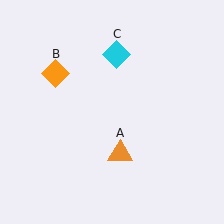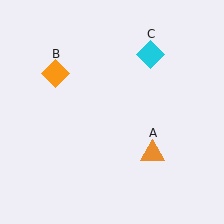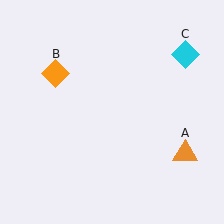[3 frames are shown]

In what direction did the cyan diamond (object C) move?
The cyan diamond (object C) moved right.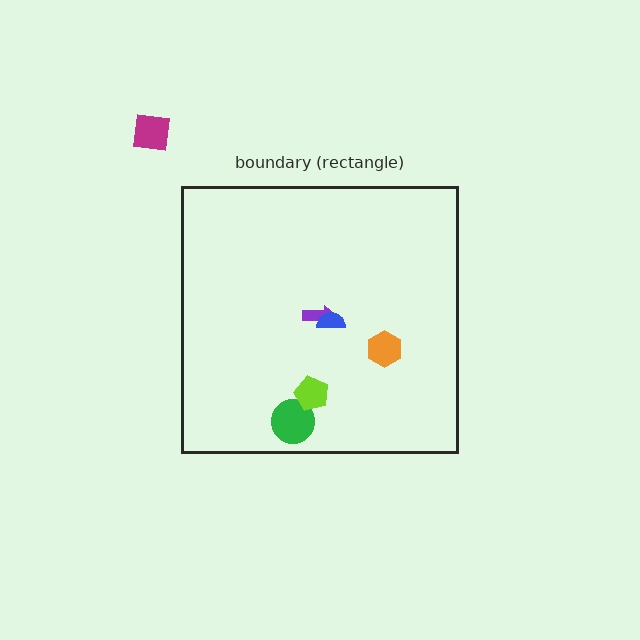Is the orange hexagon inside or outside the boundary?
Inside.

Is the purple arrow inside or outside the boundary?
Inside.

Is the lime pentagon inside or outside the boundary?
Inside.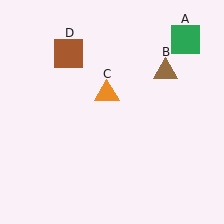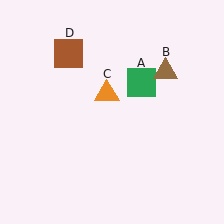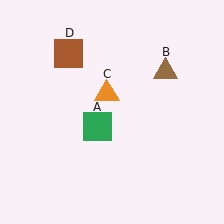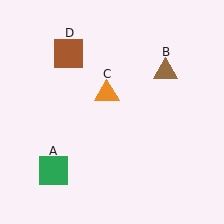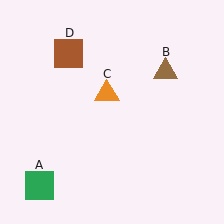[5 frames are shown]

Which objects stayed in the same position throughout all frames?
Brown triangle (object B) and orange triangle (object C) and brown square (object D) remained stationary.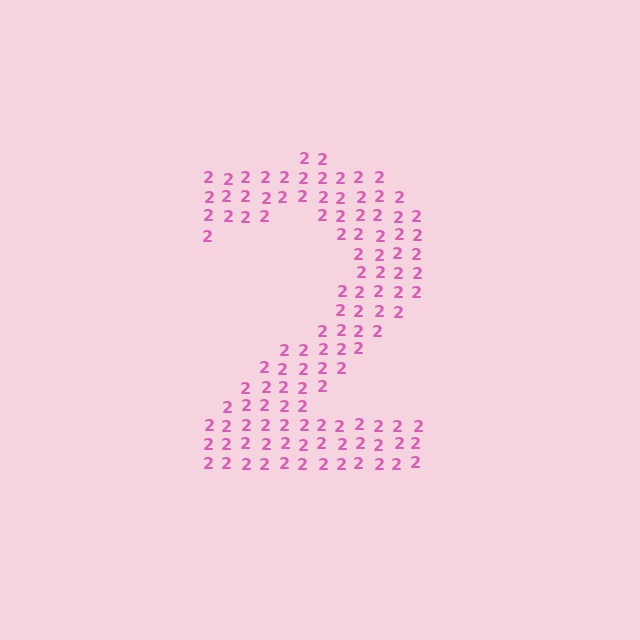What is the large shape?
The large shape is the digit 2.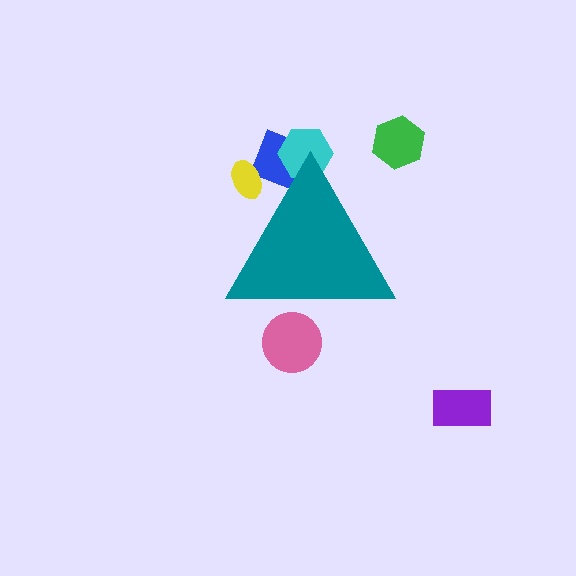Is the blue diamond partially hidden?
Yes, the blue diamond is partially hidden behind the teal triangle.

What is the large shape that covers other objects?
A teal triangle.